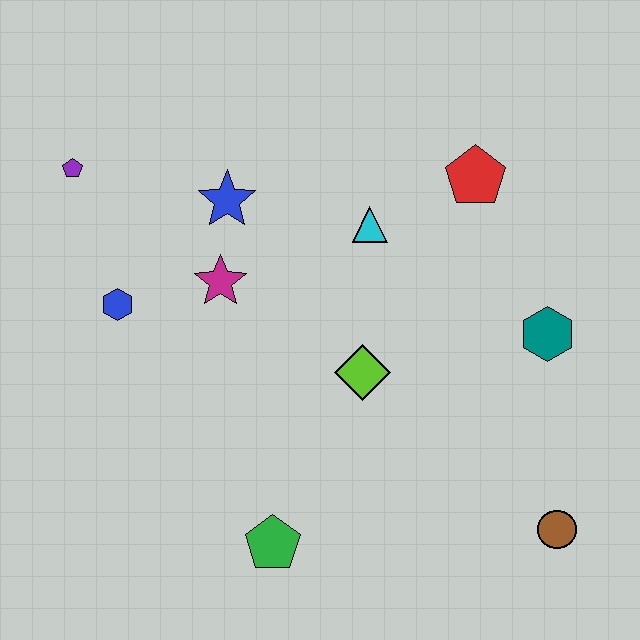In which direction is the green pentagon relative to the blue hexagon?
The green pentagon is below the blue hexagon.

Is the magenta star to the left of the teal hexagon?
Yes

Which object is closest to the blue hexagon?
The magenta star is closest to the blue hexagon.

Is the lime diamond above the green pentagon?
Yes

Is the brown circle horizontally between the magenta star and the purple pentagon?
No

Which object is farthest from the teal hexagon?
The purple pentagon is farthest from the teal hexagon.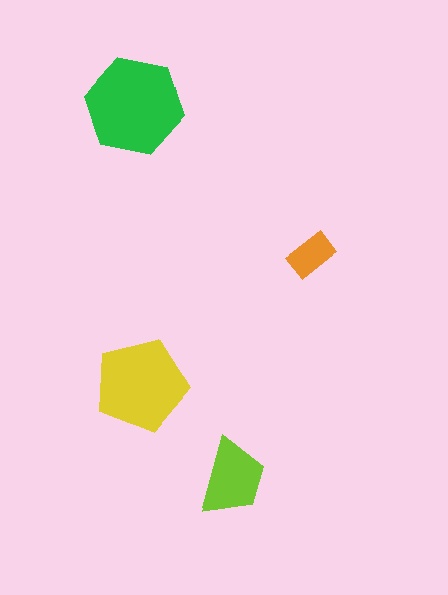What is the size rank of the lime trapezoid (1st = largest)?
3rd.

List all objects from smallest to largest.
The orange rectangle, the lime trapezoid, the yellow pentagon, the green hexagon.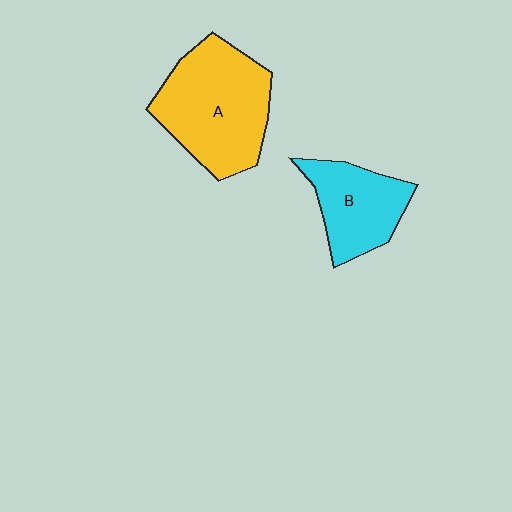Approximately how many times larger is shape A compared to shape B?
Approximately 1.6 times.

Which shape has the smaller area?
Shape B (cyan).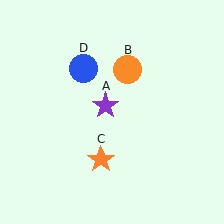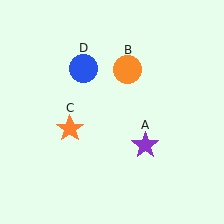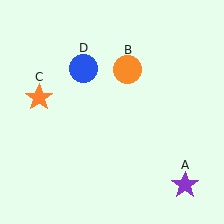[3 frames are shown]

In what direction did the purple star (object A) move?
The purple star (object A) moved down and to the right.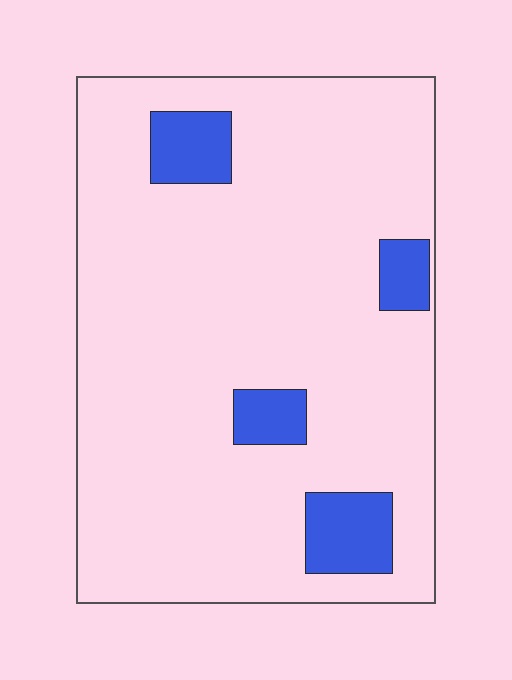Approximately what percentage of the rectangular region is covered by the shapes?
Approximately 10%.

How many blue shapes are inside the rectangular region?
4.